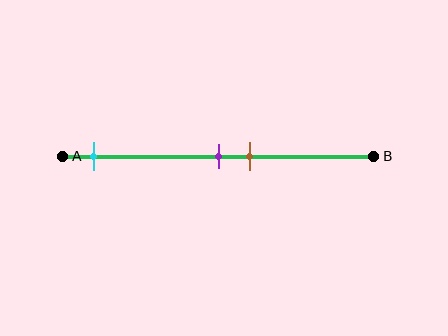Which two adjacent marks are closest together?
The purple and brown marks are the closest adjacent pair.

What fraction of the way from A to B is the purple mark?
The purple mark is approximately 50% (0.5) of the way from A to B.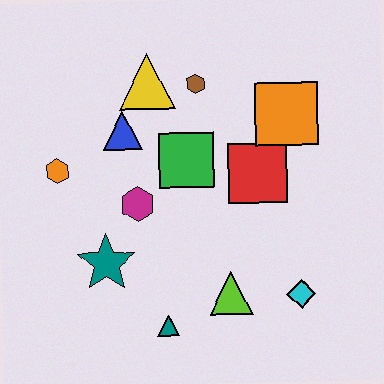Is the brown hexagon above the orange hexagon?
Yes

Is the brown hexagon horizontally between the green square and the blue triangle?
No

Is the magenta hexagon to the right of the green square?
No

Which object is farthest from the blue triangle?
The cyan diamond is farthest from the blue triangle.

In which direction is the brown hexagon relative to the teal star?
The brown hexagon is above the teal star.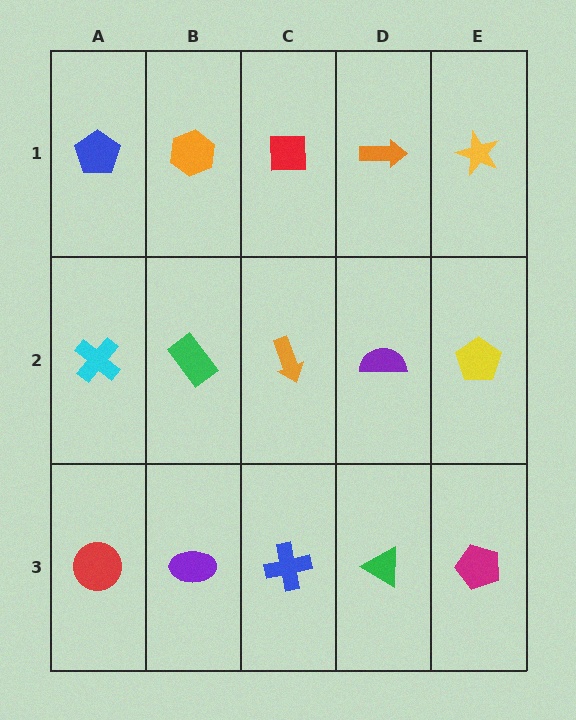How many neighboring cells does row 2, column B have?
4.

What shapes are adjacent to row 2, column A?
A blue pentagon (row 1, column A), a red circle (row 3, column A), a green rectangle (row 2, column B).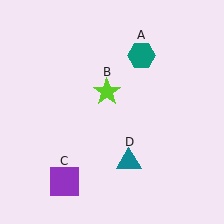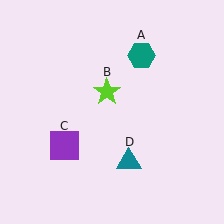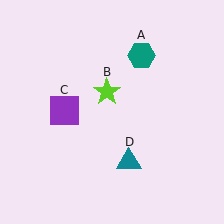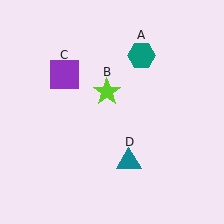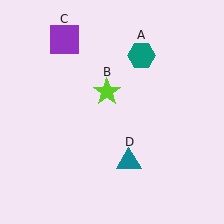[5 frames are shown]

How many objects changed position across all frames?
1 object changed position: purple square (object C).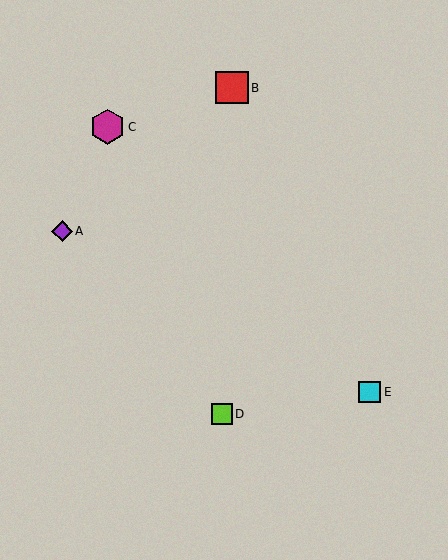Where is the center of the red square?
The center of the red square is at (232, 88).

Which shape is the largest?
The magenta hexagon (labeled C) is the largest.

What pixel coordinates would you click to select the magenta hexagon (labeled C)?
Click at (107, 127) to select the magenta hexagon C.